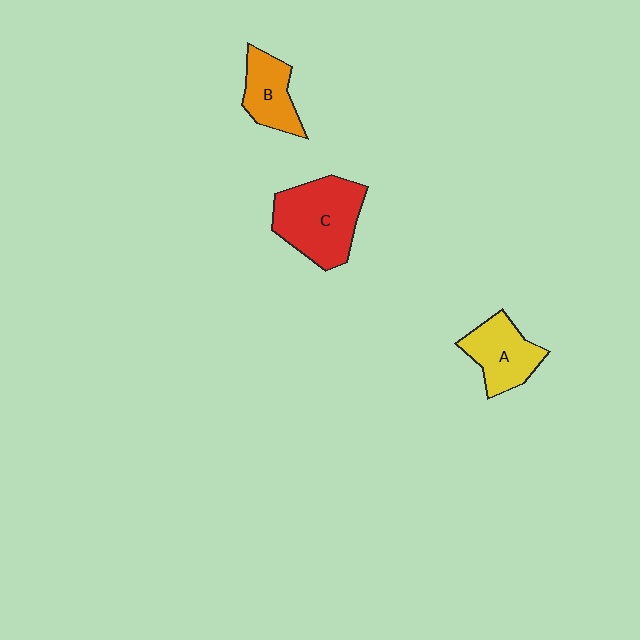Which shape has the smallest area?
Shape B (orange).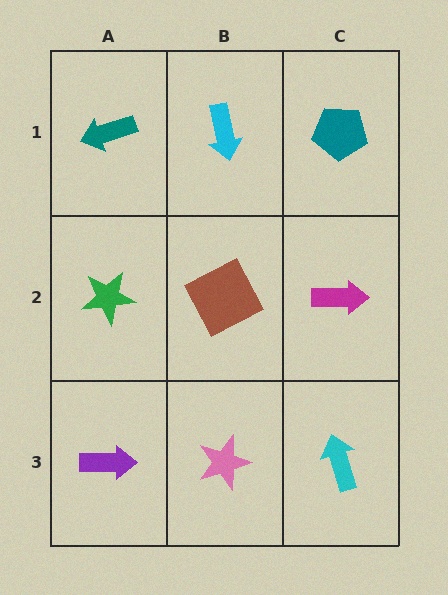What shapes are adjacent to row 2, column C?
A teal pentagon (row 1, column C), a cyan arrow (row 3, column C), a brown square (row 2, column B).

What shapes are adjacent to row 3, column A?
A green star (row 2, column A), a pink star (row 3, column B).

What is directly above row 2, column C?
A teal pentagon.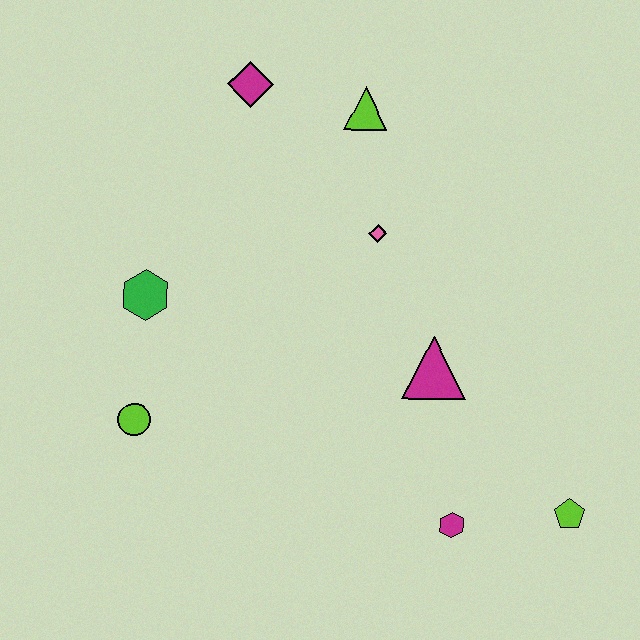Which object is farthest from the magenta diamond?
The lime pentagon is farthest from the magenta diamond.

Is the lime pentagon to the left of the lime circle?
No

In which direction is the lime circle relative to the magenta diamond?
The lime circle is below the magenta diamond.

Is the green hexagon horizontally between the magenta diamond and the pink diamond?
No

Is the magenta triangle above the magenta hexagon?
Yes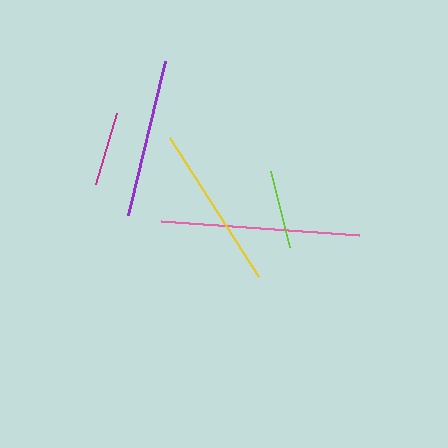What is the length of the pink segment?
The pink segment is approximately 198 pixels long.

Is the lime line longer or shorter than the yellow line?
The yellow line is longer than the lime line.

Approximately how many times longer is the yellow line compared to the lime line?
The yellow line is approximately 2.1 times the length of the lime line.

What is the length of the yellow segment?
The yellow segment is approximately 164 pixels long.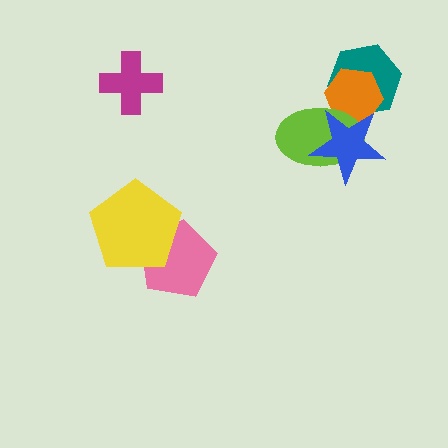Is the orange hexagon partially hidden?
Yes, it is partially covered by another shape.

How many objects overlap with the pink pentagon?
1 object overlaps with the pink pentagon.